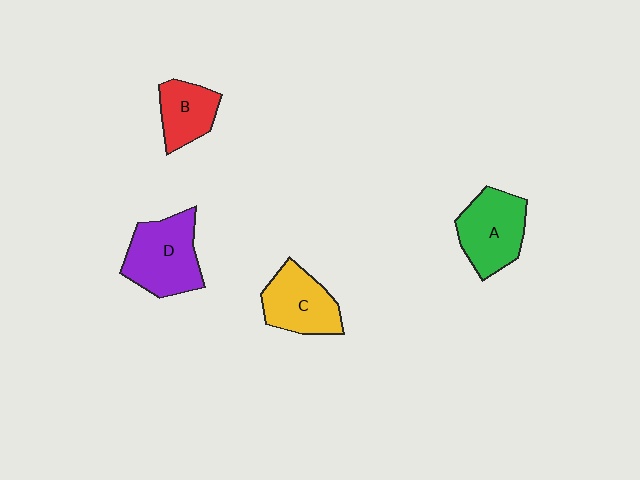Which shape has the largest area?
Shape D (purple).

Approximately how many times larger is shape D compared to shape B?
Approximately 1.6 times.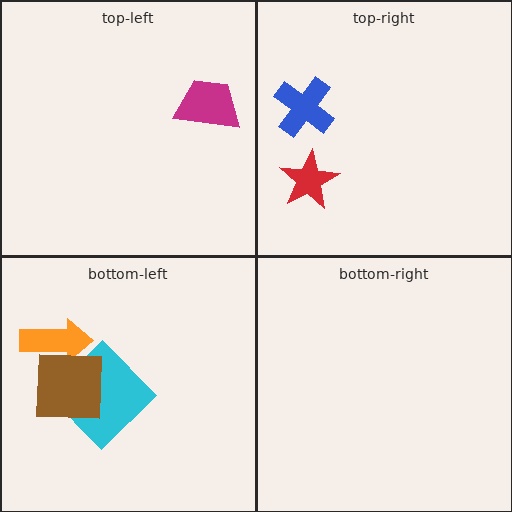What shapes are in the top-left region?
The magenta trapezoid.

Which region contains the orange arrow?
The bottom-left region.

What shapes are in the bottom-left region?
The orange arrow, the cyan diamond, the brown square.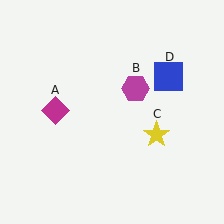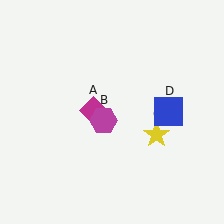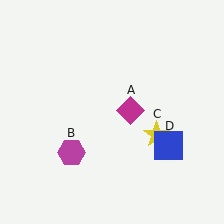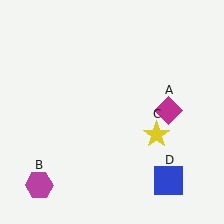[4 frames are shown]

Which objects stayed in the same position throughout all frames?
Yellow star (object C) remained stationary.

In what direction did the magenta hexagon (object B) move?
The magenta hexagon (object B) moved down and to the left.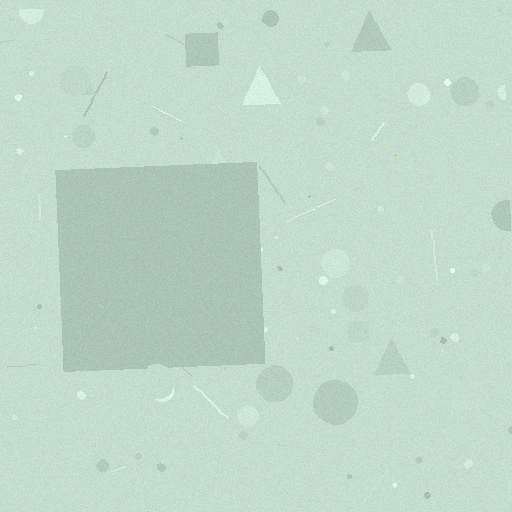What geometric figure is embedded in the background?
A square is embedded in the background.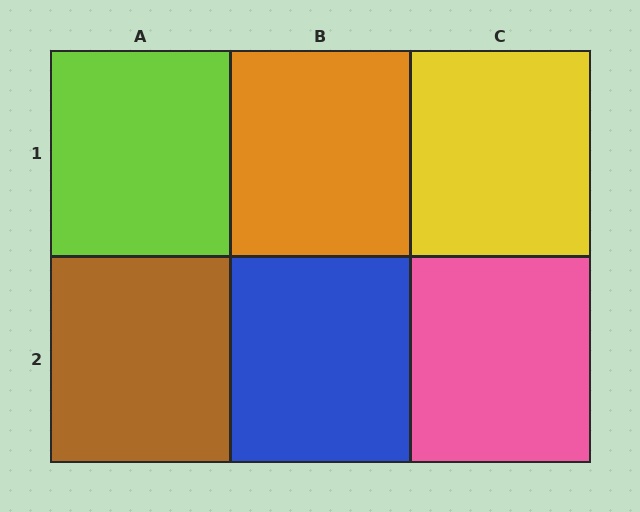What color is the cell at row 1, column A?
Lime.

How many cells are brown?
1 cell is brown.